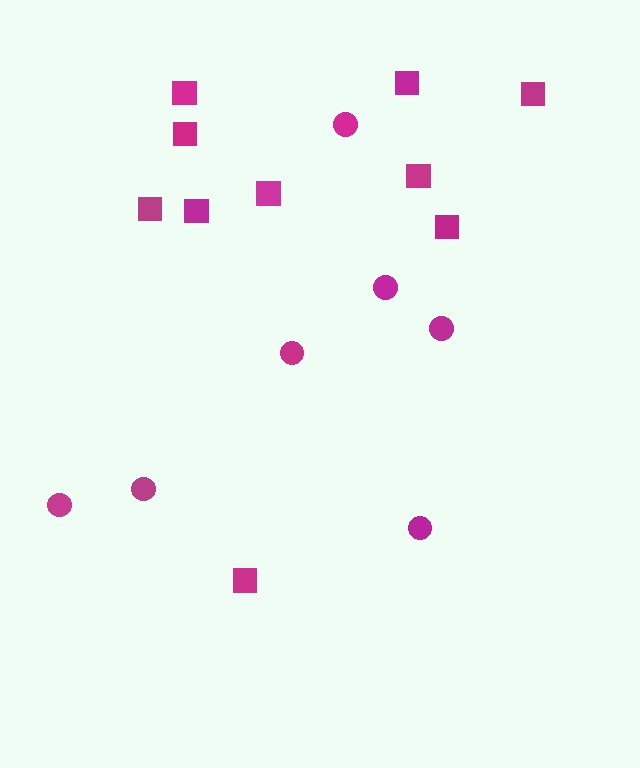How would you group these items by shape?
There are 2 groups: one group of squares (10) and one group of circles (7).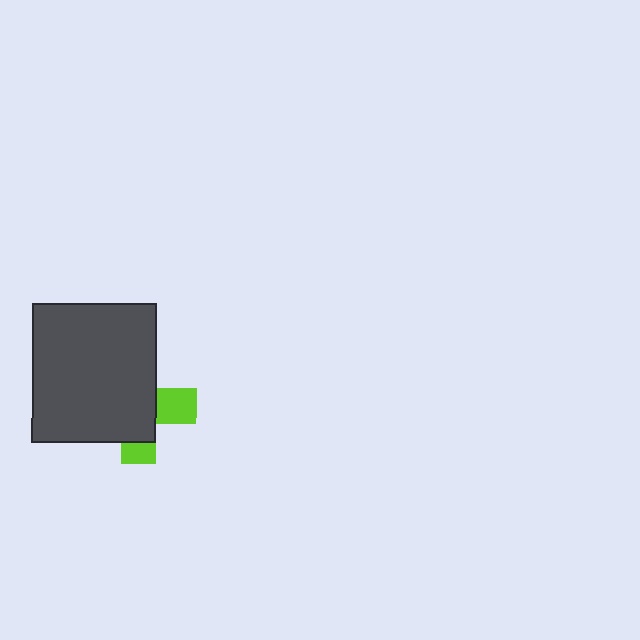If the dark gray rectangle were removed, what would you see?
You would see the complete lime cross.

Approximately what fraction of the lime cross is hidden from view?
Roughly 68% of the lime cross is hidden behind the dark gray rectangle.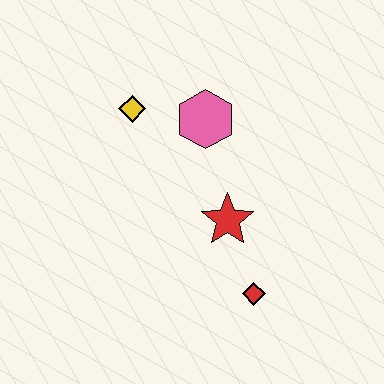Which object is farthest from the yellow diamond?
The red diamond is farthest from the yellow diamond.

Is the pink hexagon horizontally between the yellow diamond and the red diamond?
Yes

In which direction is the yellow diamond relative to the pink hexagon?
The yellow diamond is to the left of the pink hexagon.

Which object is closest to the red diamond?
The red star is closest to the red diamond.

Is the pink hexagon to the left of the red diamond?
Yes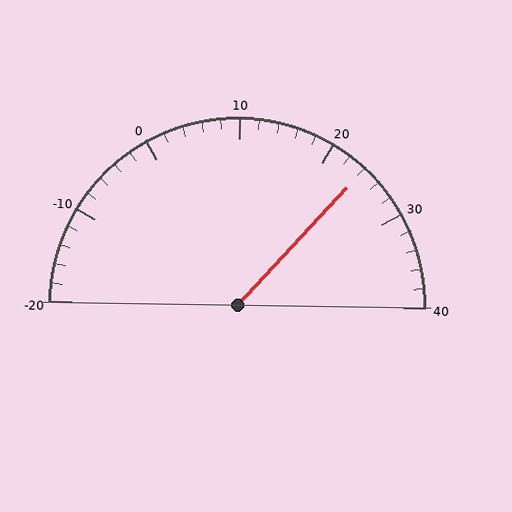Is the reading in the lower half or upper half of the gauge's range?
The reading is in the upper half of the range (-20 to 40).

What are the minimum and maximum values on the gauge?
The gauge ranges from -20 to 40.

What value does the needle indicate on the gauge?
The needle indicates approximately 24.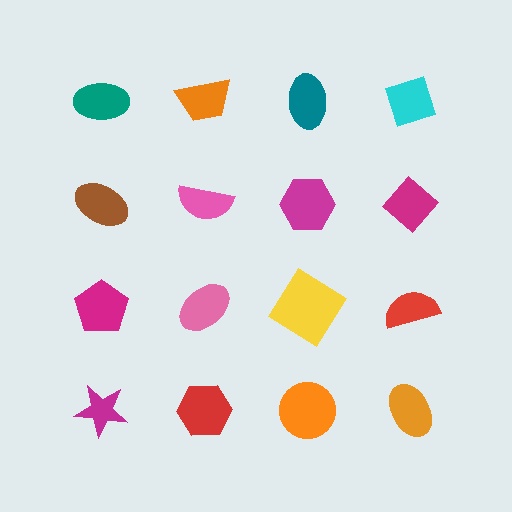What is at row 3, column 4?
A red semicircle.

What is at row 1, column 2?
An orange trapezoid.